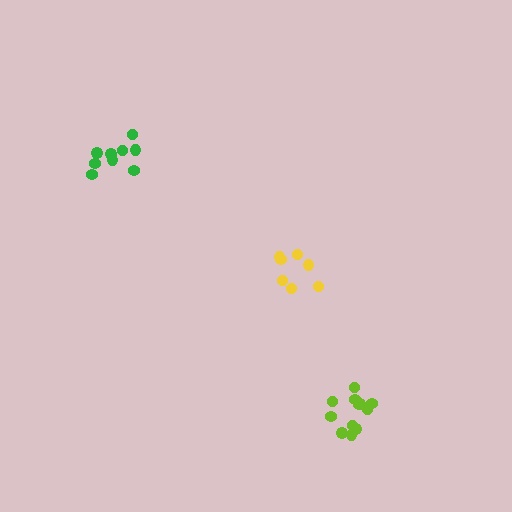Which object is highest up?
The green cluster is topmost.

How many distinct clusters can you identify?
There are 3 distinct clusters.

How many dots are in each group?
Group 1: 7 dots, Group 2: 12 dots, Group 3: 9 dots (28 total).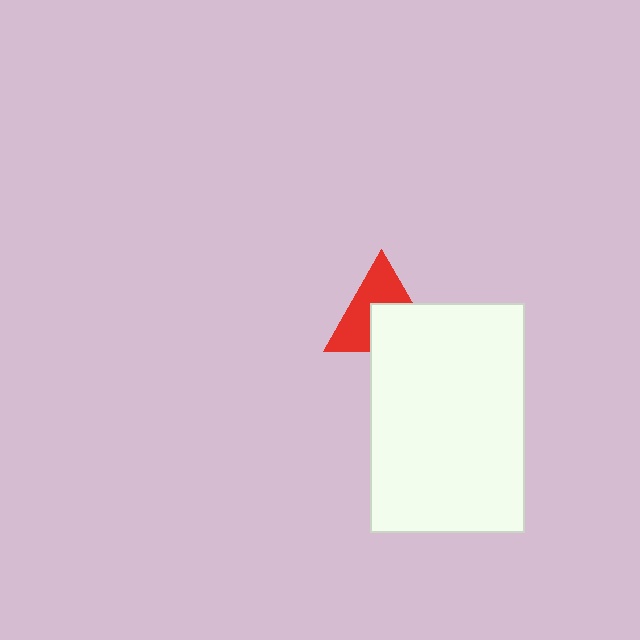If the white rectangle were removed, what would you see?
You would see the complete red triangle.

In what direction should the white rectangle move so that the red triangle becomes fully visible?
The white rectangle should move down. That is the shortest direction to clear the overlap and leave the red triangle fully visible.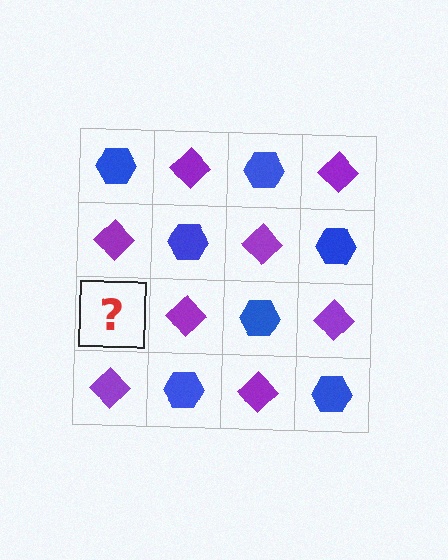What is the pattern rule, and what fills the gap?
The rule is that it alternates blue hexagon and purple diamond in a checkerboard pattern. The gap should be filled with a blue hexagon.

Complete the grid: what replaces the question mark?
The question mark should be replaced with a blue hexagon.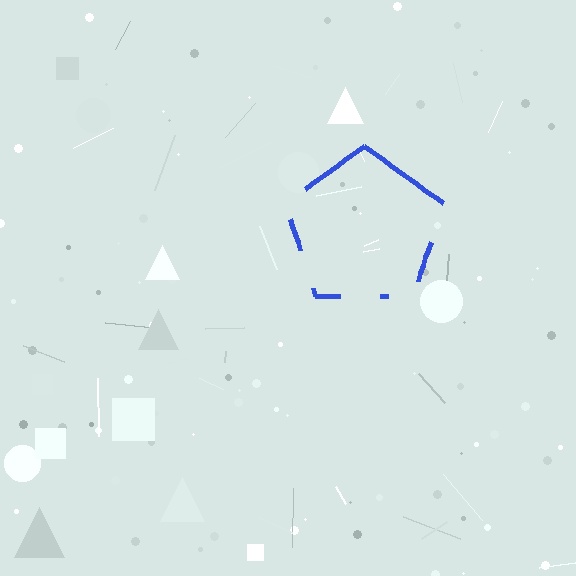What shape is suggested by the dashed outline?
The dashed outline suggests a pentagon.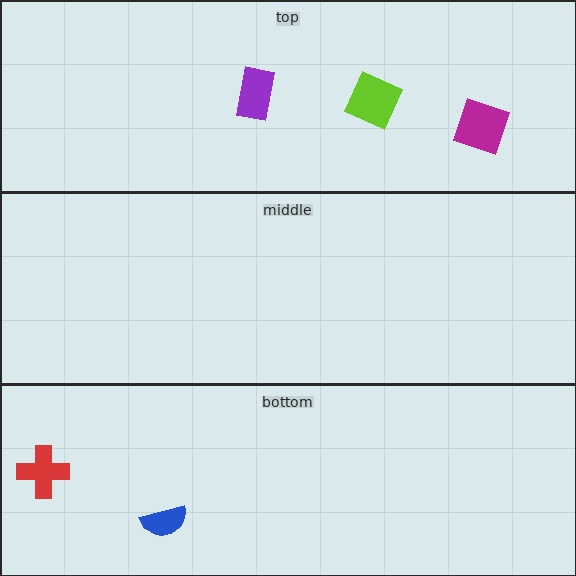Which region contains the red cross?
The bottom region.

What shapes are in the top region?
The purple rectangle, the lime square, the magenta diamond.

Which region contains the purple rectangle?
The top region.